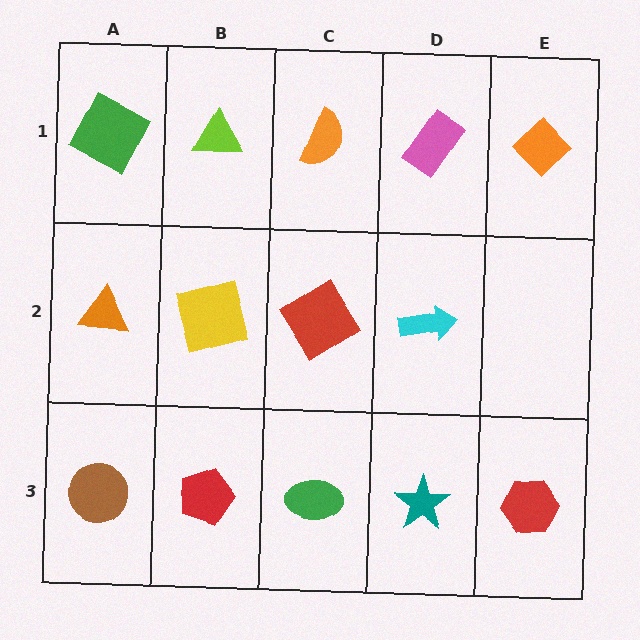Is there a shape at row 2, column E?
No, that cell is empty.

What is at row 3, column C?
A green ellipse.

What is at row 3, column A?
A brown circle.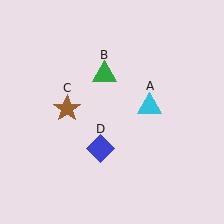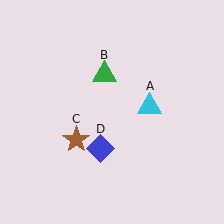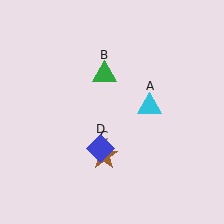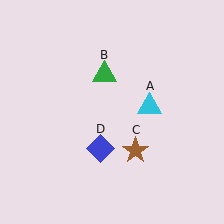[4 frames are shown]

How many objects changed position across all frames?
1 object changed position: brown star (object C).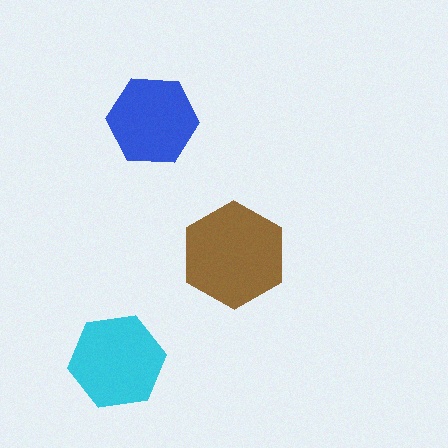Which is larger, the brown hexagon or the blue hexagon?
The brown one.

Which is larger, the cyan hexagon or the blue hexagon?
The cyan one.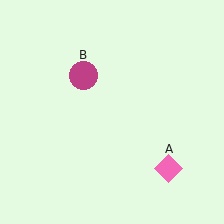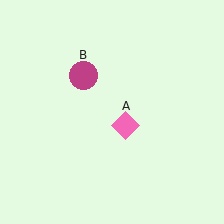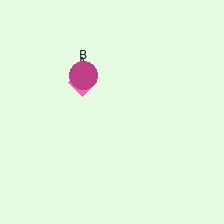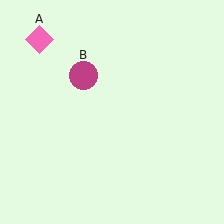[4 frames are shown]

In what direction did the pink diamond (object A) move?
The pink diamond (object A) moved up and to the left.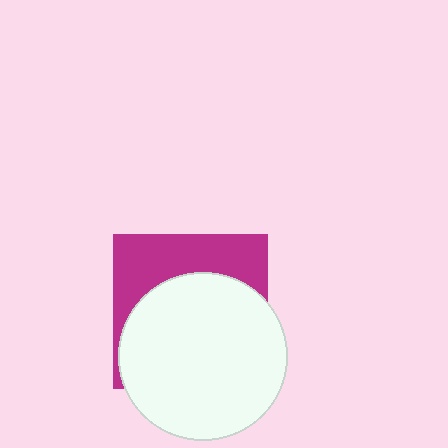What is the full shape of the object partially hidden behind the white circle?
The partially hidden object is a magenta square.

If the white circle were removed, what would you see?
You would see the complete magenta square.